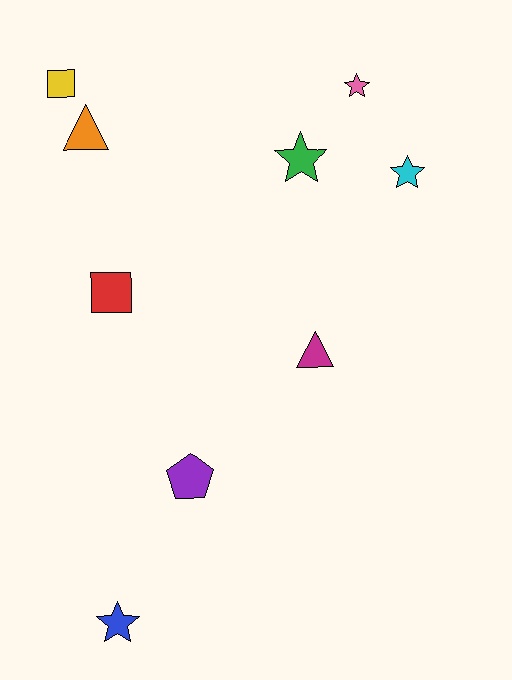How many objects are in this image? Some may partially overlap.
There are 9 objects.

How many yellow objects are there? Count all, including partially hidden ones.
There is 1 yellow object.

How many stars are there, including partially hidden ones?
There are 4 stars.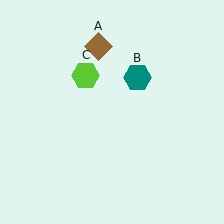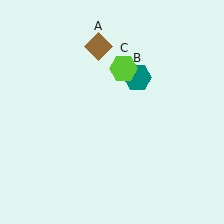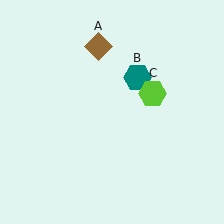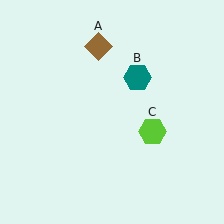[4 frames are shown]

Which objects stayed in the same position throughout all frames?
Brown diamond (object A) and teal hexagon (object B) remained stationary.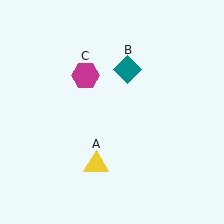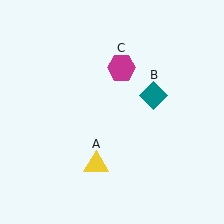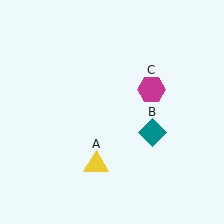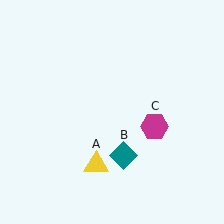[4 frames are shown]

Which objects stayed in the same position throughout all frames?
Yellow triangle (object A) remained stationary.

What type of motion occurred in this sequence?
The teal diamond (object B), magenta hexagon (object C) rotated clockwise around the center of the scene.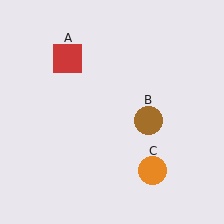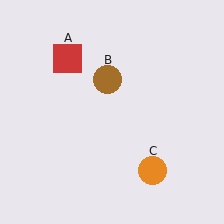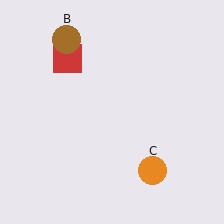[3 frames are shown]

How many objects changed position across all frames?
1 object changed position: brown circle (object B).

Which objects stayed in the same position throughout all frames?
Red square (object A) and orange circle (object C) remained stationary.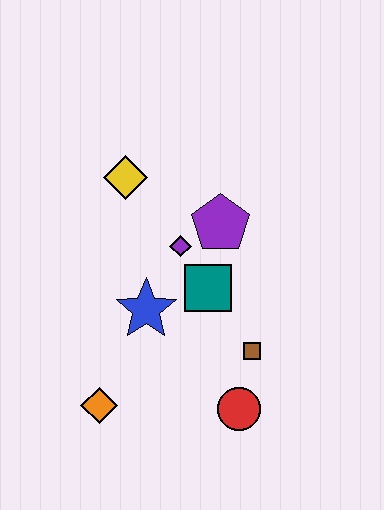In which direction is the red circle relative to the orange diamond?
The red circle is to the right of the orange diamond.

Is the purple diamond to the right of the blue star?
Yes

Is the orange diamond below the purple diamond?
Yes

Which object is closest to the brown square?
The red circle is closest to the brown square.